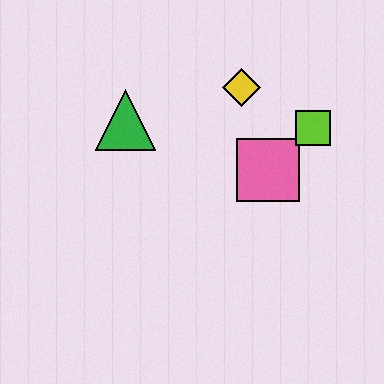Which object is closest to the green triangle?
The yellow diamond is closest to the green triangle.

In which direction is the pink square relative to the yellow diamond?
The pink square is below the yellow diamond.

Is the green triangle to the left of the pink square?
Yes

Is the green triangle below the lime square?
No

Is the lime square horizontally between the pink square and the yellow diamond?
No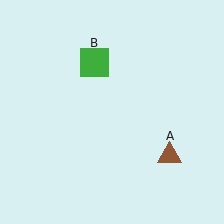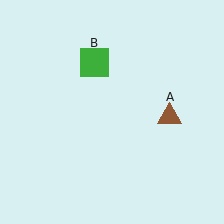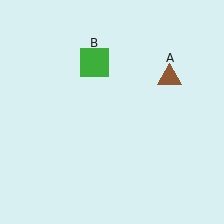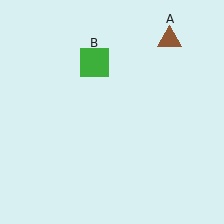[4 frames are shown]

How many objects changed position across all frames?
1 object changed position: brown triangle (object A).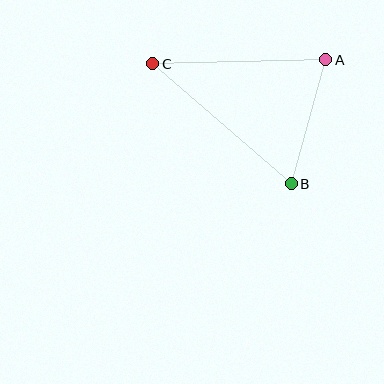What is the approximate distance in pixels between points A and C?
The distance between A and C is approximately 173 pixels.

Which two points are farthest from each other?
Points B and C are farthest from each other.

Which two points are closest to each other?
Points A and B are closest to each other.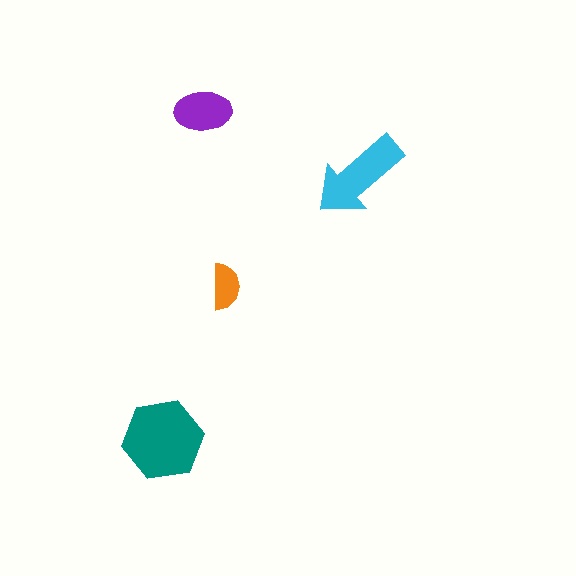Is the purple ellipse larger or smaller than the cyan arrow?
Smaller.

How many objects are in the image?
There are 4 objects in the image.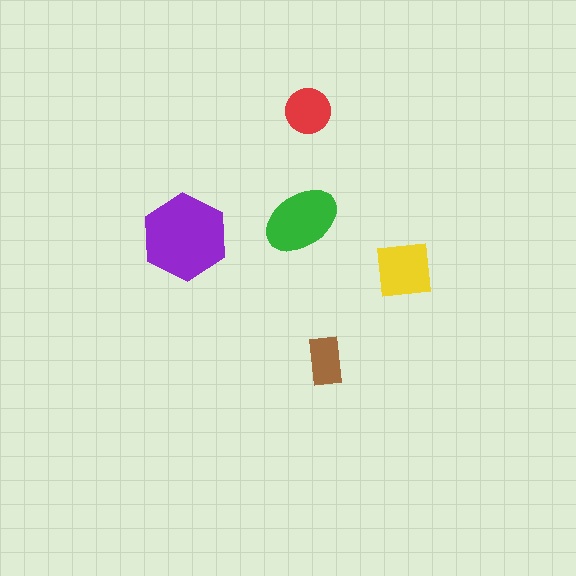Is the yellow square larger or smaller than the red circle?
Larger.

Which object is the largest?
The purple hexagon.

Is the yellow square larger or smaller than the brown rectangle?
Larger.